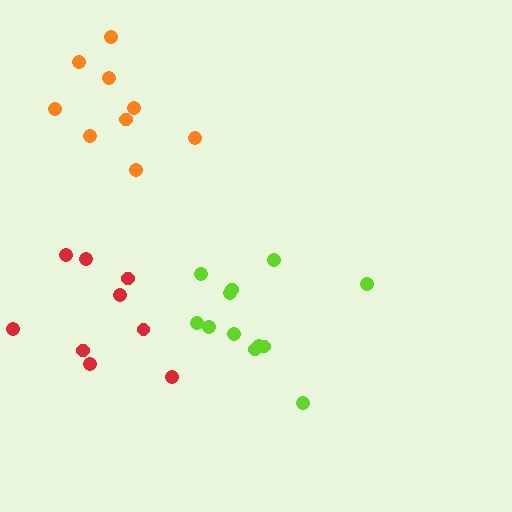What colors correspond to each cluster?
The clusters are colored: orange, lime, red.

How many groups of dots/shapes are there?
There are 3 groups.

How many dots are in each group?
Group 1: 9 dots, Group 2: 12 dots, Group 3: 9 dots (30 total).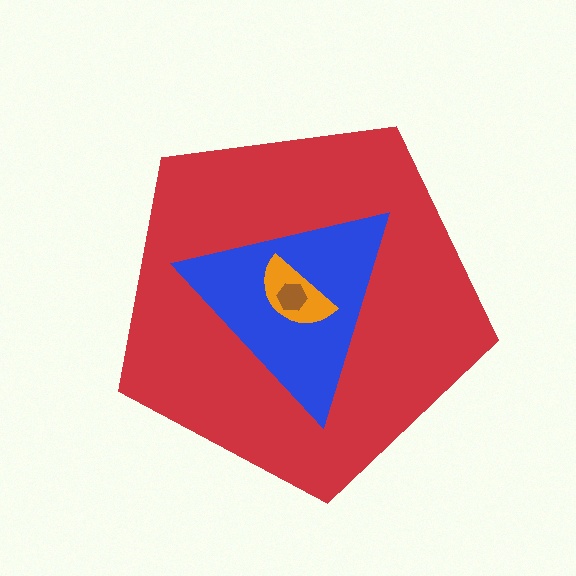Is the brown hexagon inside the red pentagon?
Yes.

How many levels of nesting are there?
4.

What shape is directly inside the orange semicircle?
The brown hexagon.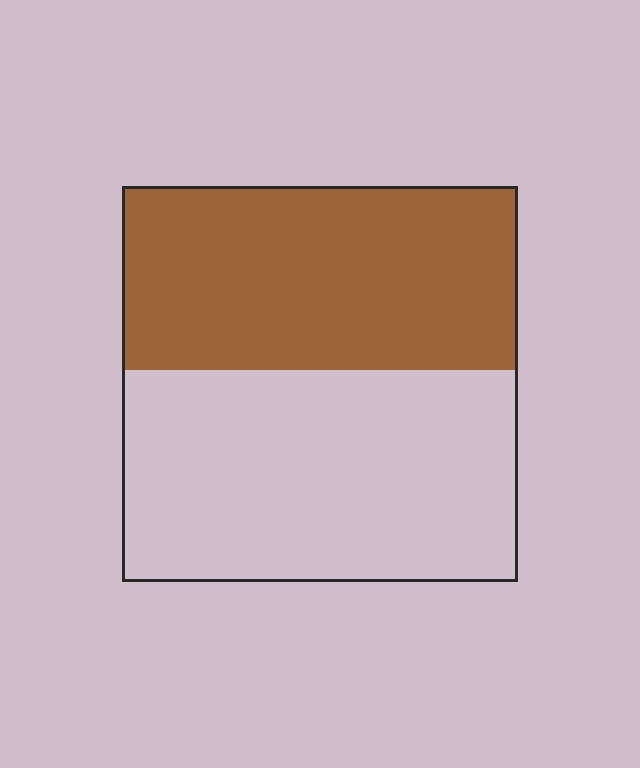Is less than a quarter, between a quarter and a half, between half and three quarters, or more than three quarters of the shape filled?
Between a quarter and a half.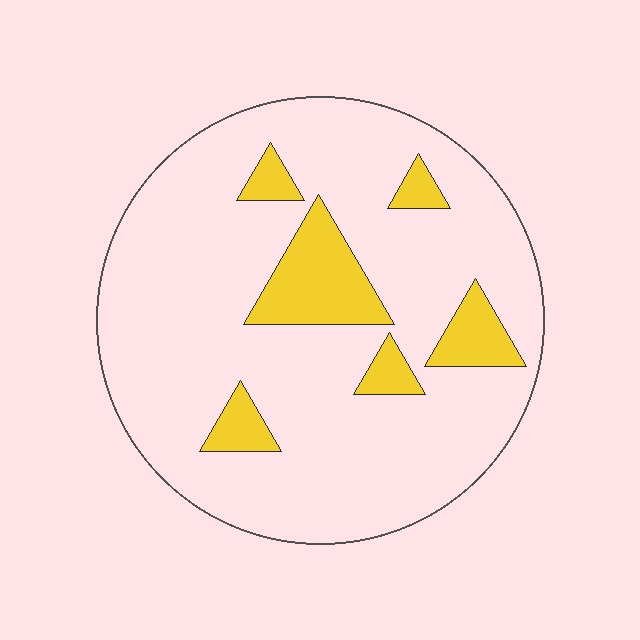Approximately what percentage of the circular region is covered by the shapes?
Approximately 15%.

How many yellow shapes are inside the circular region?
6.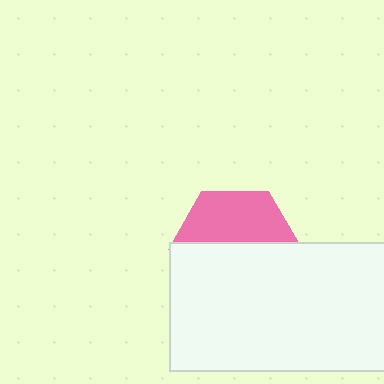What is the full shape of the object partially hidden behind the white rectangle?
The partially hidden object is a pink hexagon.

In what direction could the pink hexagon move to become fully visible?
The pink hexagon could move up. That would shift it out from behind the white rectangle entirely.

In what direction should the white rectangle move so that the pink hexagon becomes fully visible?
The white rectangle should move down. That is the shortest direction to clear the overlap and leave the pink hexagon fully visible.